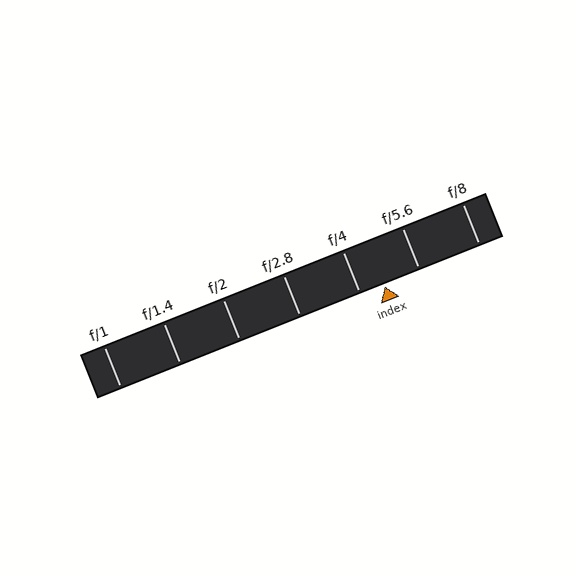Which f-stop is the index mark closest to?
The index mark is closest to f/4.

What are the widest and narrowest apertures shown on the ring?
The widest aperture shown is f/1 and the narrowest is f/8.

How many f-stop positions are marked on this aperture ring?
There are 7 f-stop positions marked.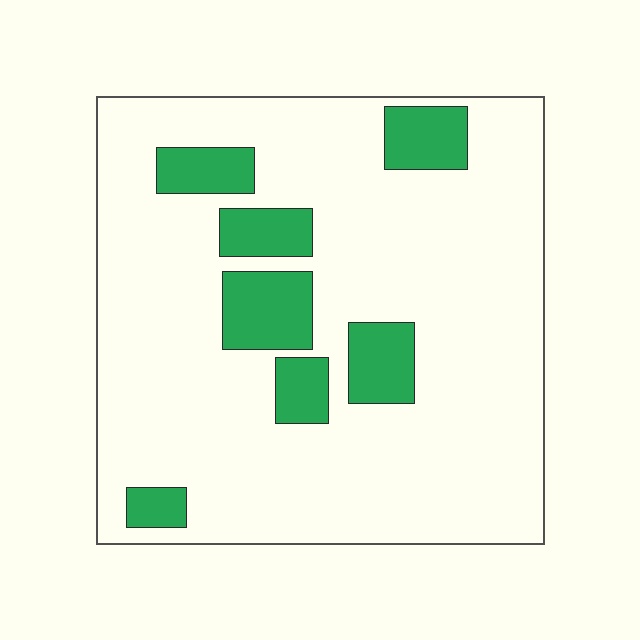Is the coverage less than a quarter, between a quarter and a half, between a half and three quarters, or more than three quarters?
Less than a quarter.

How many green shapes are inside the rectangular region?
7.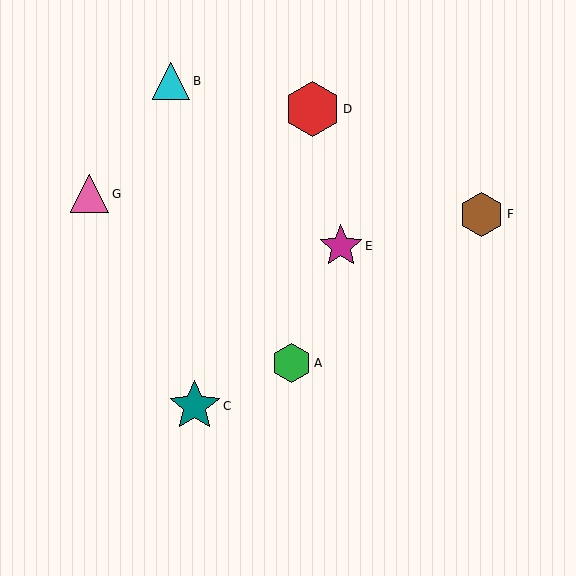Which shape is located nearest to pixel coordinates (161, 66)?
The cyan triangle (labeled B) at (171, 81) is nearest to that location.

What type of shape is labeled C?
Shape C is a teal star.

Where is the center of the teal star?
The center of the teal star is at (195, 406).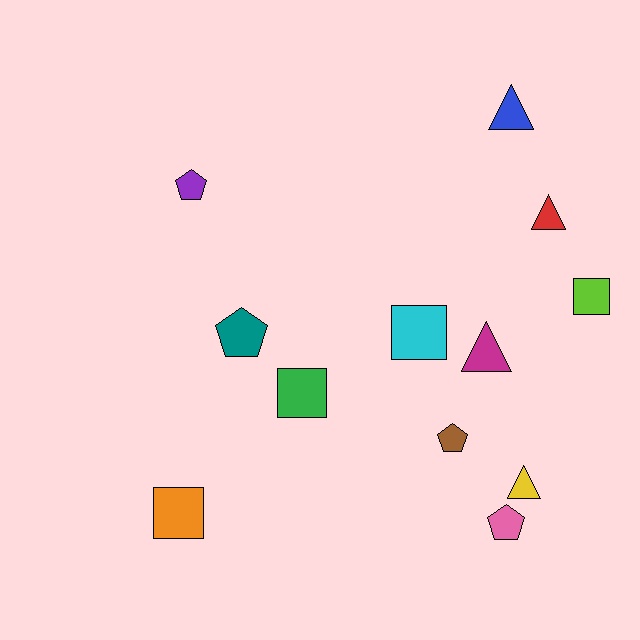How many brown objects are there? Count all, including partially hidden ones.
There is 1 brown object.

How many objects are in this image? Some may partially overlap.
There are 12 objects.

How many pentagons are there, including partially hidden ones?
There are 4 pentagons.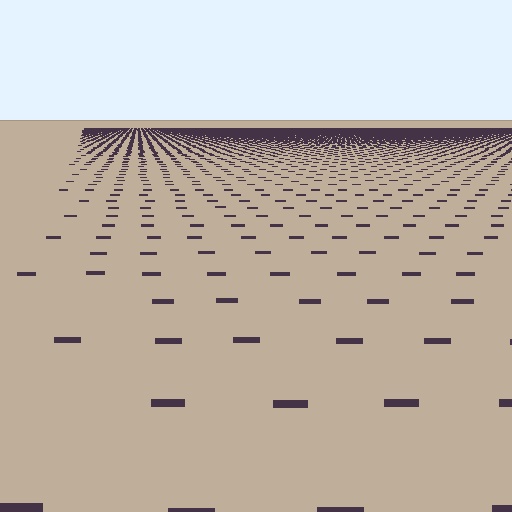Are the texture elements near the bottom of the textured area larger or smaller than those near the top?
Larger. Near the bottom, elements are closer to the viewer and appear at a bigger on-screen size.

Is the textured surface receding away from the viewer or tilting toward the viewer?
The surface is receding away from the viewer. Texture elements get smaller and denser toward the top.